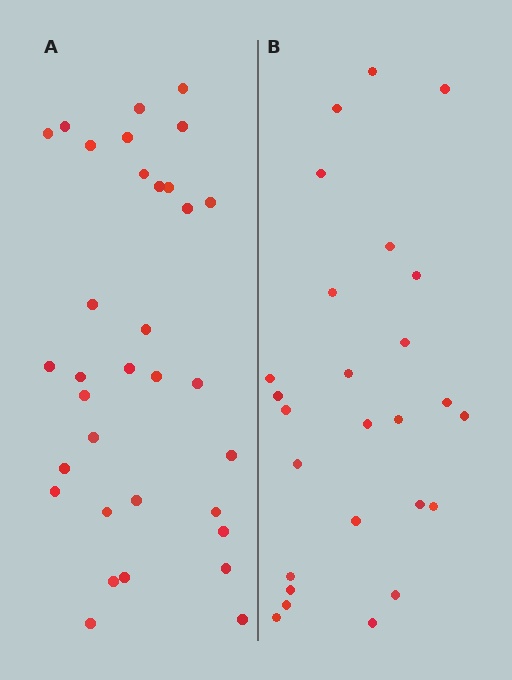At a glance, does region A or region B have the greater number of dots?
Region A (the left region) has more dots.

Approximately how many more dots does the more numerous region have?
Region A has roughly 8 or so more dots than region B.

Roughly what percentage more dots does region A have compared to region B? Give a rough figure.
About 25% more.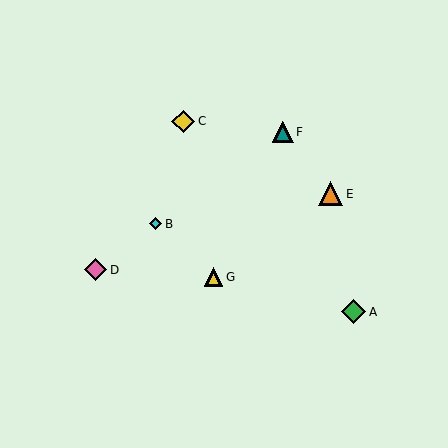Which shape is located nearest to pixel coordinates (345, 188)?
The orange triangle (labeled E) at (331, 194) is nearest to that location.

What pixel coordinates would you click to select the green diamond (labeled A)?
Click at (353, 312) to select the green diamond A.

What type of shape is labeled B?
Shape B is a cyan diamond.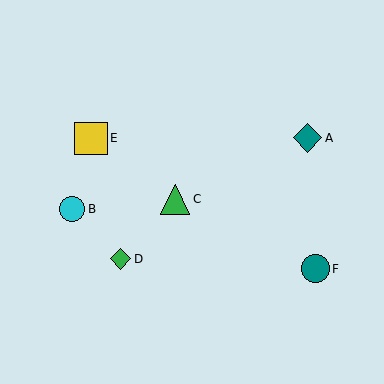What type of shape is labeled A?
Shape A is a teal diamond.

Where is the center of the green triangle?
The center of the green triangle is at (175, 200).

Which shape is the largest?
The yellow square (labeled E) is the largest.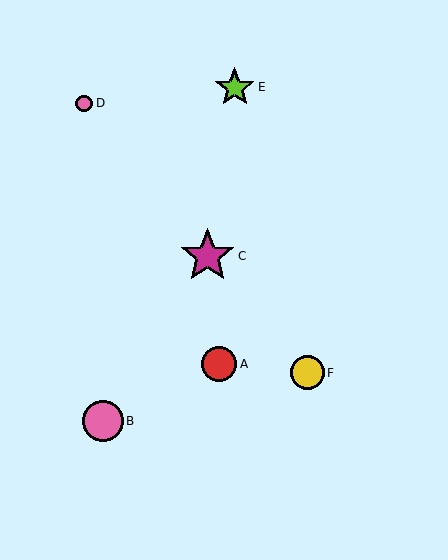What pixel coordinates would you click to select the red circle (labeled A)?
Click at (219, 364) to select the red circle A.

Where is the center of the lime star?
The center of the lime star is at (235, 87).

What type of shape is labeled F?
Shape F is a yellow circle.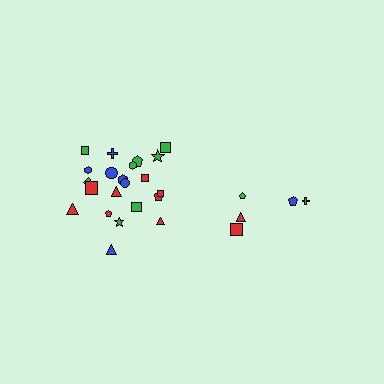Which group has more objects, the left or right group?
The left group.